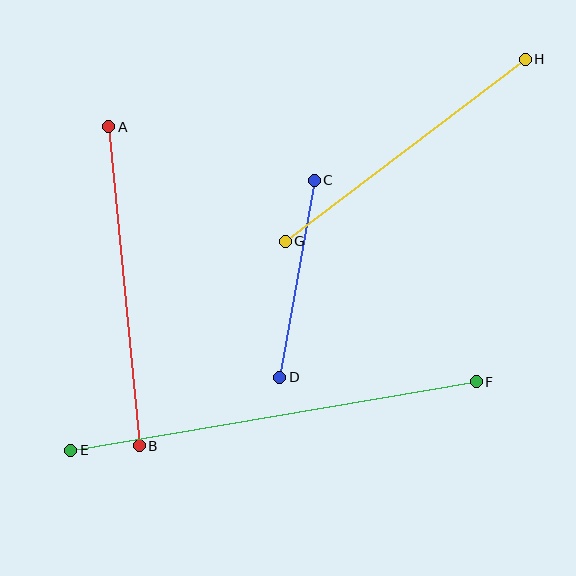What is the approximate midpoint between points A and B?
The midpoint is at approximately (124, 286) pixels.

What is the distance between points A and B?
The distance is approximately 320 pixels.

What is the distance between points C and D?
The distance is approximately 200 pixels.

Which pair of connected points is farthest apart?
Points E and F are farthest apart.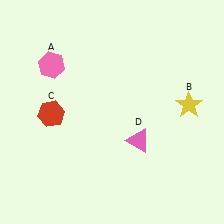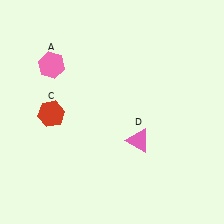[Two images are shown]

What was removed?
The yellow star (B) was removed in Image 2.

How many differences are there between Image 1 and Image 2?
There is 1 difference between the two images.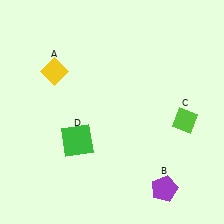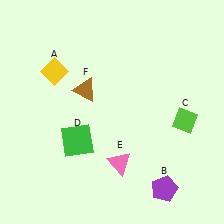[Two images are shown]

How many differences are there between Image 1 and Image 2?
There are 2 differences between the two images.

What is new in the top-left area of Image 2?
A brown triangle (F) was added in the top-left area of Image 2.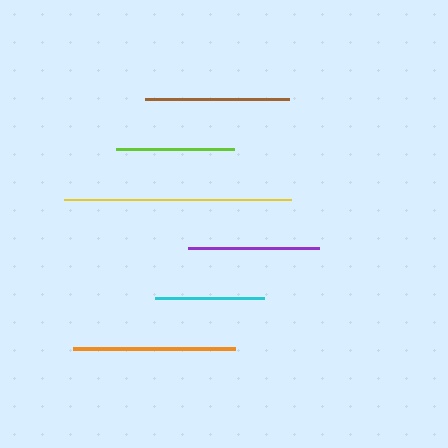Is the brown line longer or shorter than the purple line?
The brown line is longer than the purple line.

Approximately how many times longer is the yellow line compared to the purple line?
The yellow line is approximately 1.7 times the length of the purple line.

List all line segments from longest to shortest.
From longest to shortest: yellow, orange, brown, purple, lime, cyan.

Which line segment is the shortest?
The cyan line is the shortest at approximately 108 pixels.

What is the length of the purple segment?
The purple segment is approximately 131 pixels long.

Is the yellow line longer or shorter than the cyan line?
The yellow line is longer than the cyan line.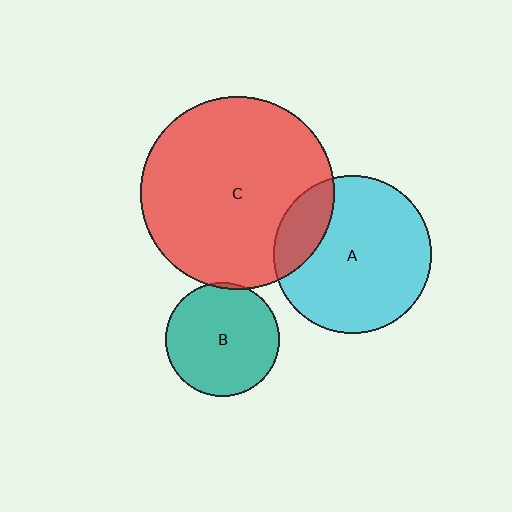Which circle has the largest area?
Circle C (red).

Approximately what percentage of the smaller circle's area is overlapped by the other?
Approximately 20%.